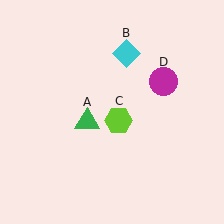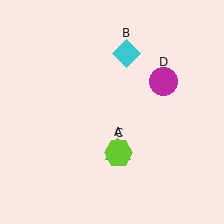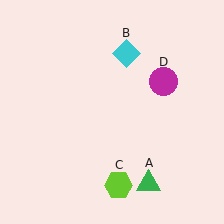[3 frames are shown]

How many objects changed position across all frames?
2 objects changed position: green triangle (object A), lime hexagon (object C).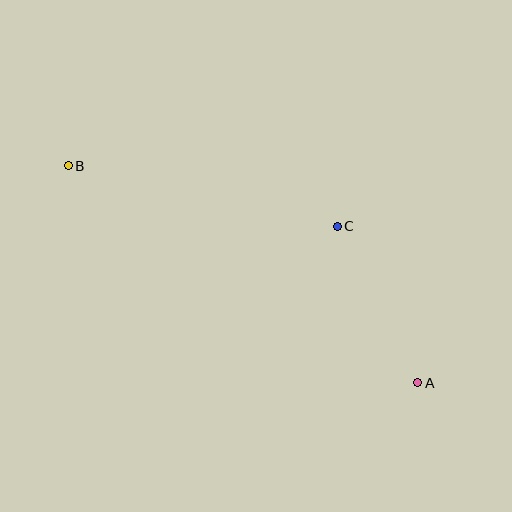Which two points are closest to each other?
Points A and C are closest to each other.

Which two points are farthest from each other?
Points A and B are farthest from each other.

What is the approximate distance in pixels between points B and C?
The distance between B and C is approximately 276 pixels.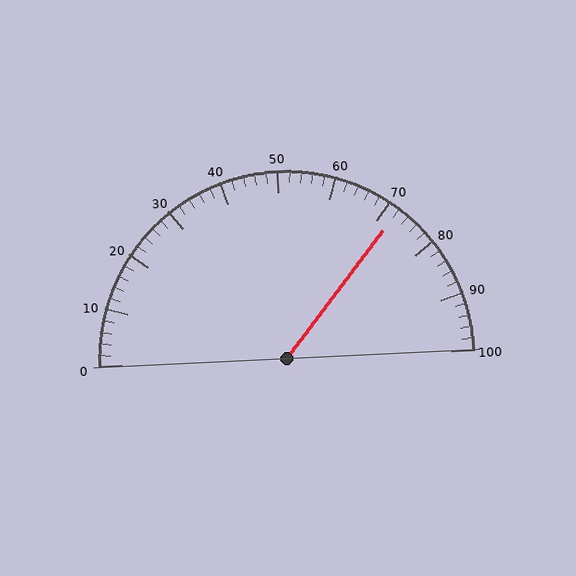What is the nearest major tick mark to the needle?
The nearest major tick mark is 70.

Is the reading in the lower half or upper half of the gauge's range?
The reading is in the upper half of the range (0 to 100).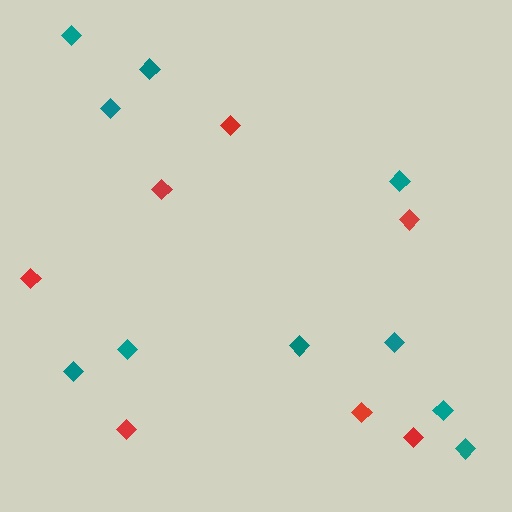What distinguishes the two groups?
There are 2 groups: one group of teal diamonds (10) and one group of red diamonds (7).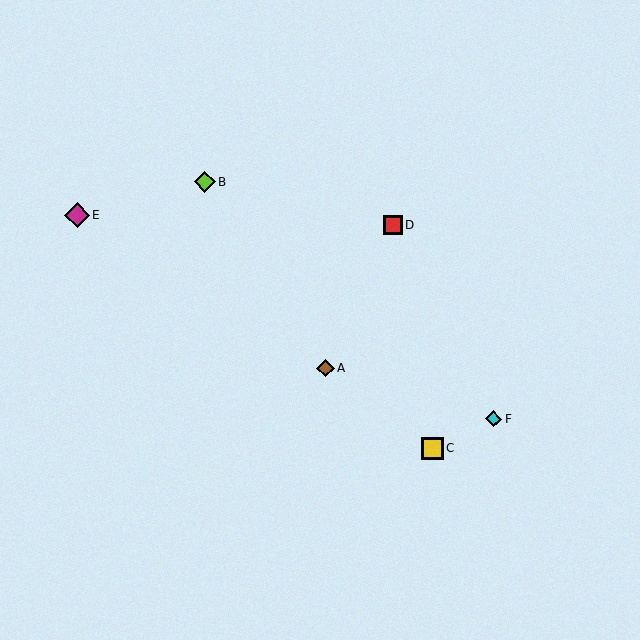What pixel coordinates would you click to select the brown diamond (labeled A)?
Click at (325, 368) to select the brown diamond A.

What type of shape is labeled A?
Shape A is a brown diamond.